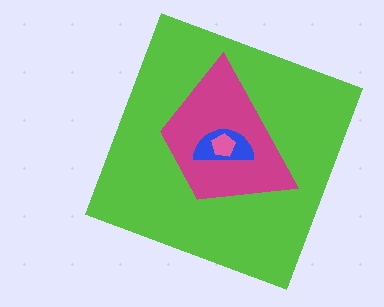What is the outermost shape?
The lime square.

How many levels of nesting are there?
4.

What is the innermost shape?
The pink pentagon.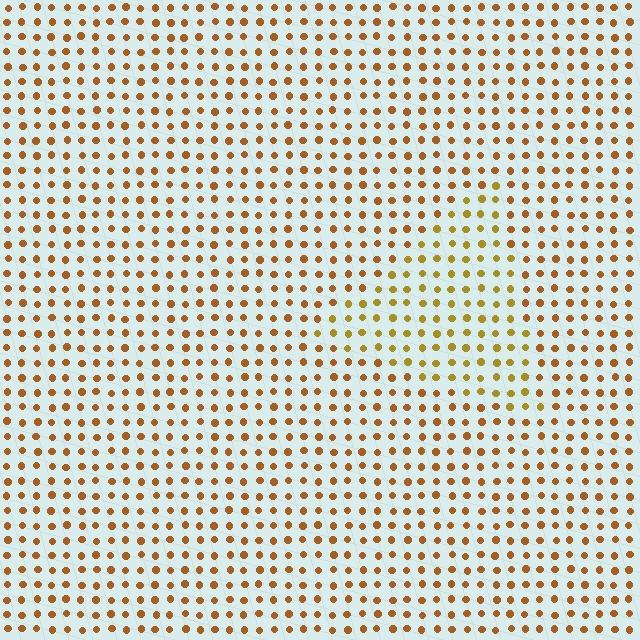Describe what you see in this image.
The image is filled with small brown elements in a uniform arrangement. A triangle-shaped region is visible where the elements are tinted to a slightly different hue, forming a subtle color boundary.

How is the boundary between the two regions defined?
The boundary is defined purely by a slight shift in hue (about 22 degrees). Spacing, size, and orientation are identical on both sides.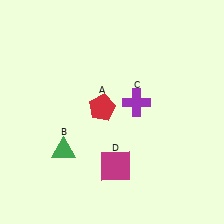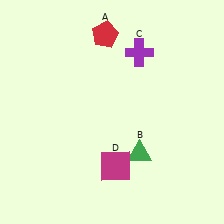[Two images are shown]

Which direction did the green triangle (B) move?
The green triangle (B) moved right.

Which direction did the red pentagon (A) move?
The red pentagon (A) moved up.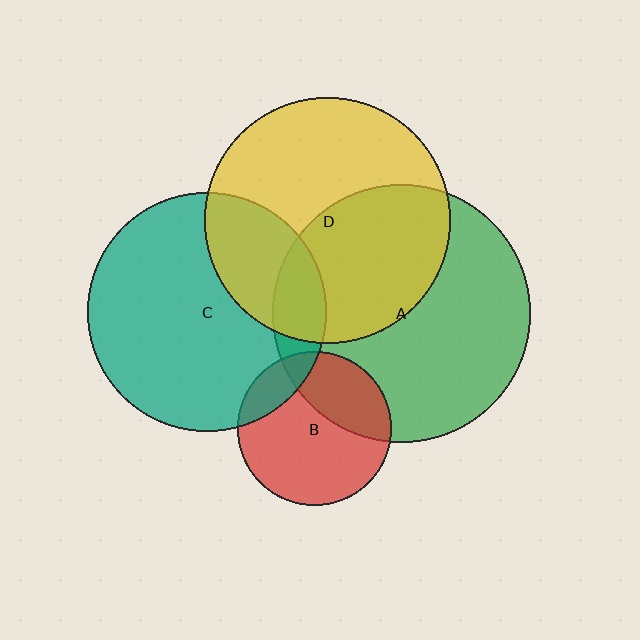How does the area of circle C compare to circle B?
Approximately 2.4 times.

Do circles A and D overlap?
Yes.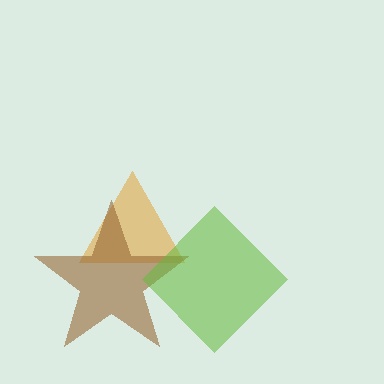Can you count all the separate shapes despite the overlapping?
Yes, there are 3 separate shapes.